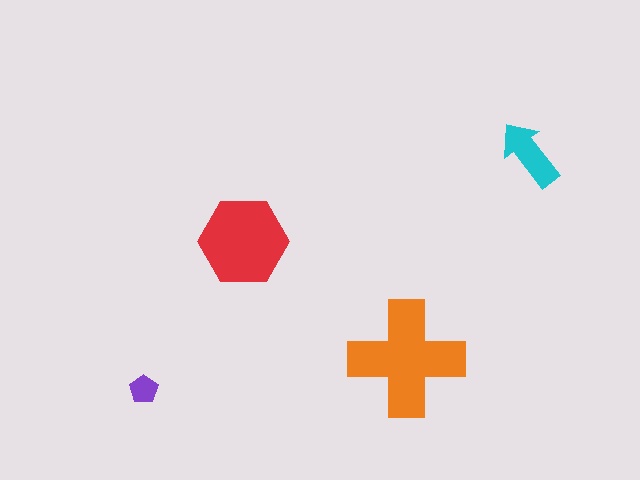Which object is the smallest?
The purple pentagon.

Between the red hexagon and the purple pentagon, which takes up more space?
The red hexagon.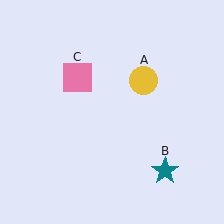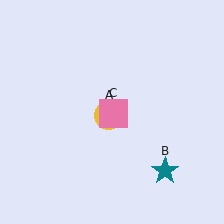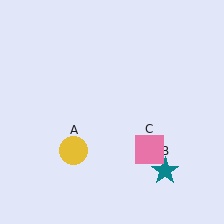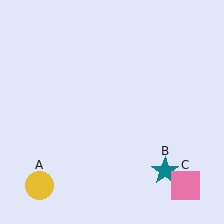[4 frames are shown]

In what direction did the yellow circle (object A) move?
The yellow circle (object A) moved down and to the left.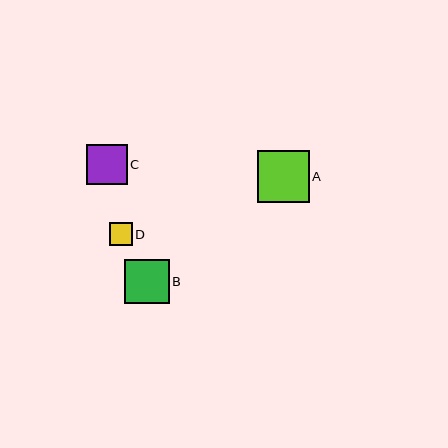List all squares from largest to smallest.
From largest to smallest: A, B, C, D.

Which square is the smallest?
Square D is the smallest with a size of approximately 23 pixels.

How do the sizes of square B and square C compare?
Square B and square C are approximately the same size.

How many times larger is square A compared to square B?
Square A is approximately 1.1 times the size of square B.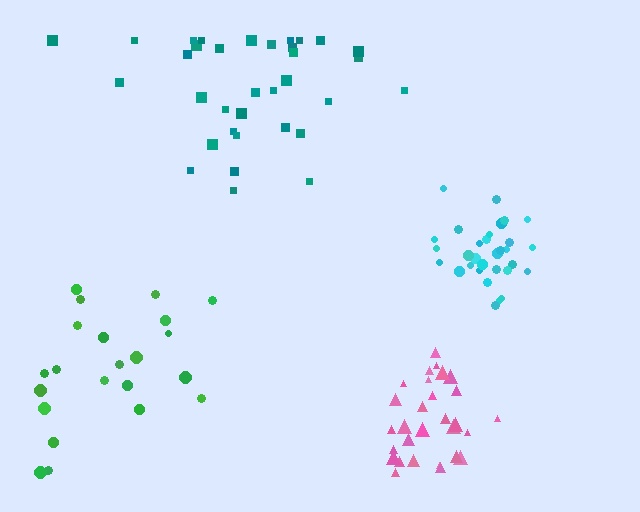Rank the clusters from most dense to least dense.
cyan, pink, teal, green.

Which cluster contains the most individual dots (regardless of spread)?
Teal (34).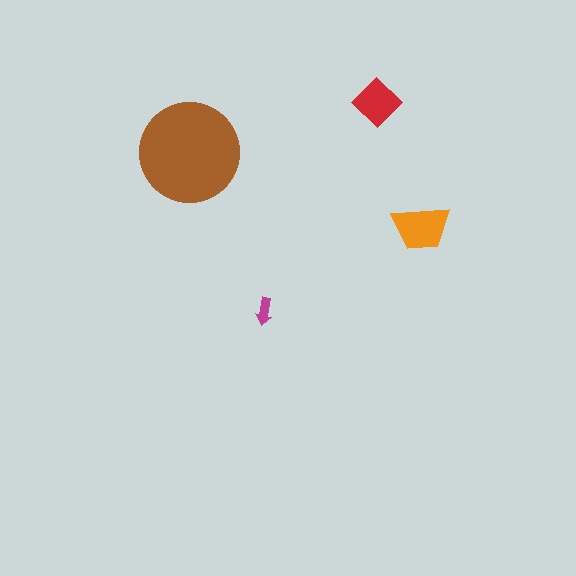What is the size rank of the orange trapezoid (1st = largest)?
2nd.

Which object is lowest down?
The magenta arrow is bottommost.